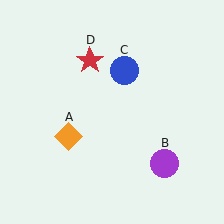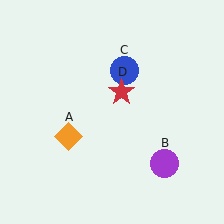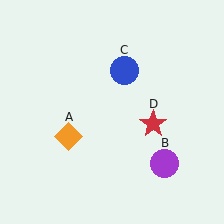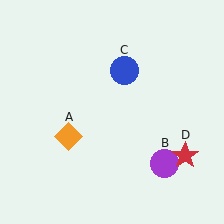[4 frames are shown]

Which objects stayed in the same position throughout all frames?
Orange diamond (object A) and purple circle (object B) and blue circle (object C) remained stationary.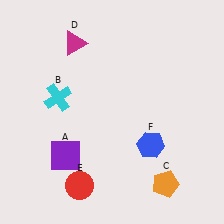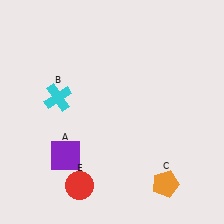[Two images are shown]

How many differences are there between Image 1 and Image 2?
There are 2 differences between the two images.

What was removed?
The blue hexagon (F), the magenta triangle (D) were removed in Image 2.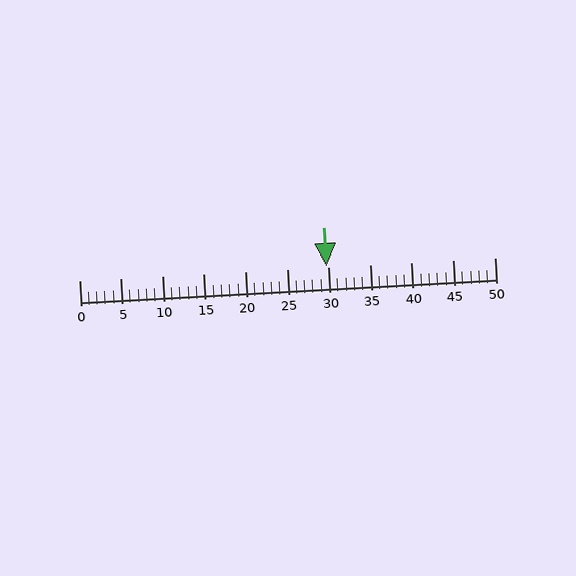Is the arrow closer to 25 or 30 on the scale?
The arrow is closer to 30.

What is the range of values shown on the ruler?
The ruler shows values from 0 to 50.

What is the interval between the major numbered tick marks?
The major tick marks are spaced 5 units apart.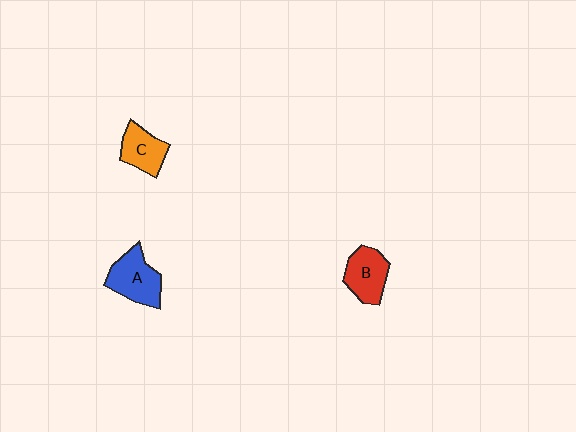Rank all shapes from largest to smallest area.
From largest to smallest: A (blue), B (red), C (orange).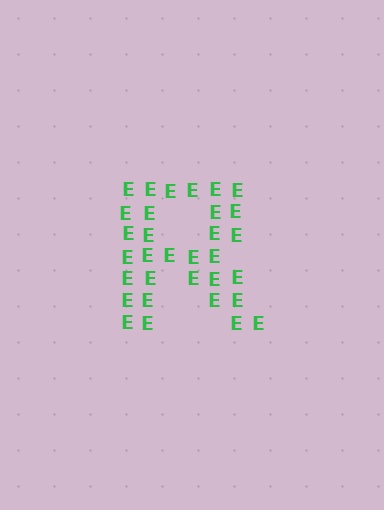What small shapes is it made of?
It is made of small letter E's.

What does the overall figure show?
The overall figure shows the letter R.